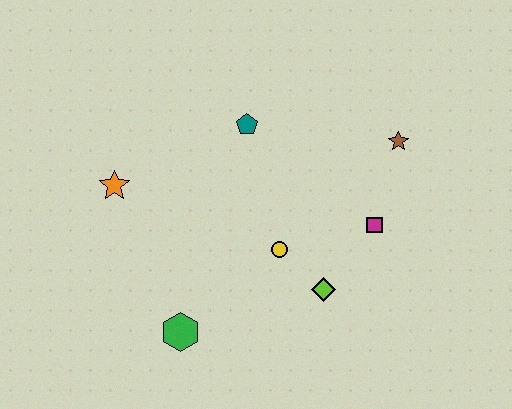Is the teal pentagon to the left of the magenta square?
Yes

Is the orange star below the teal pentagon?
Yes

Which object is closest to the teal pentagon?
The yellow circle is closest to the teal pentagon.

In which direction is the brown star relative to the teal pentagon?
The brown star is to the right of the teal pentagon.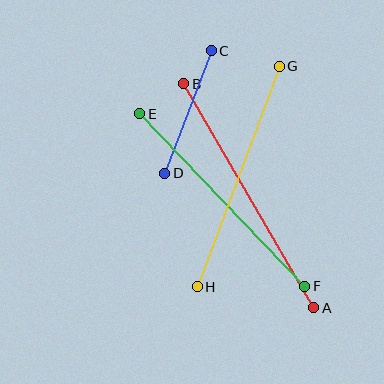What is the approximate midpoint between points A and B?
The midpoint is at approximately (249, 196) pixels.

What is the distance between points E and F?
The distance is approximately 239 pixels.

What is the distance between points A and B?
The distance is approximately 259 pixels.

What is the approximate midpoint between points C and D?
The midpoint is at approximately (188, 112) pixels.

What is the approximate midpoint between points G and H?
The midpoint is at approximately (238, 176) pixels.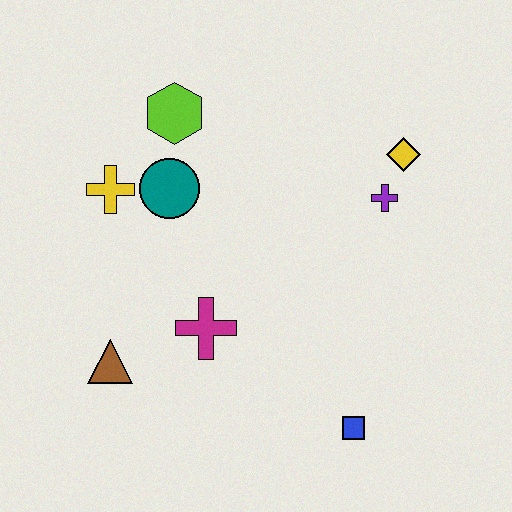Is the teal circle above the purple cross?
Yes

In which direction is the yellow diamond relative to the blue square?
The yellow diamond is above the blue square.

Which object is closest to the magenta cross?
The brown triangle is closest to the magenta cross.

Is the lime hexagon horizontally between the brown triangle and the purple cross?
Yes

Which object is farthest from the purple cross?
The brown triangle is farthest from the purple cross.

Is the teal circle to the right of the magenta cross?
No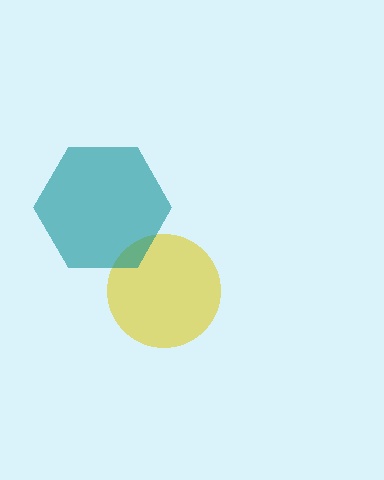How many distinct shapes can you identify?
There are 2 distinct shapes: a yellow circle, a teal hexagon.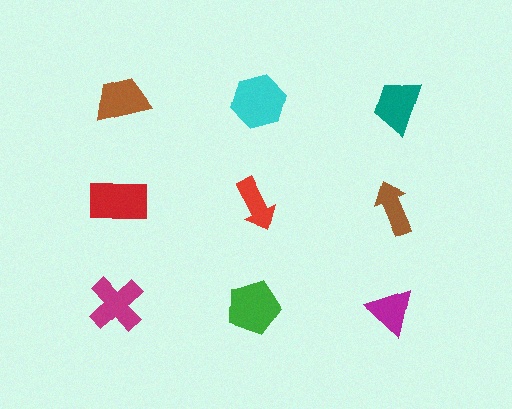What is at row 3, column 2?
A green pentagon.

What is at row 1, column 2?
A cyan hexagon.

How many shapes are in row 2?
3 shapes.